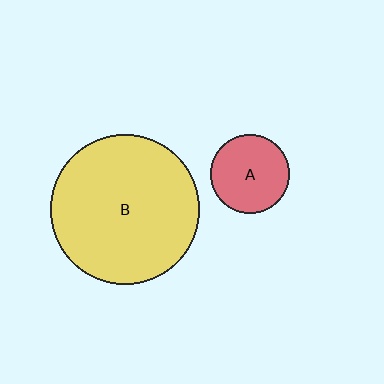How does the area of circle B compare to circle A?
Approximately 3.6 times.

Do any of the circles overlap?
No, none of the circles overlap.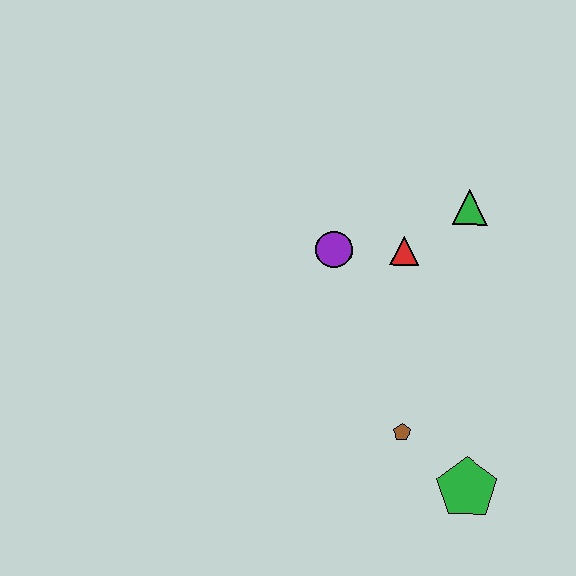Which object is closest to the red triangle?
The purple circle is closest to the red triangle.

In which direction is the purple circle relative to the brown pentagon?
The purple circle is above the brown pentagon.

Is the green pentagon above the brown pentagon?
No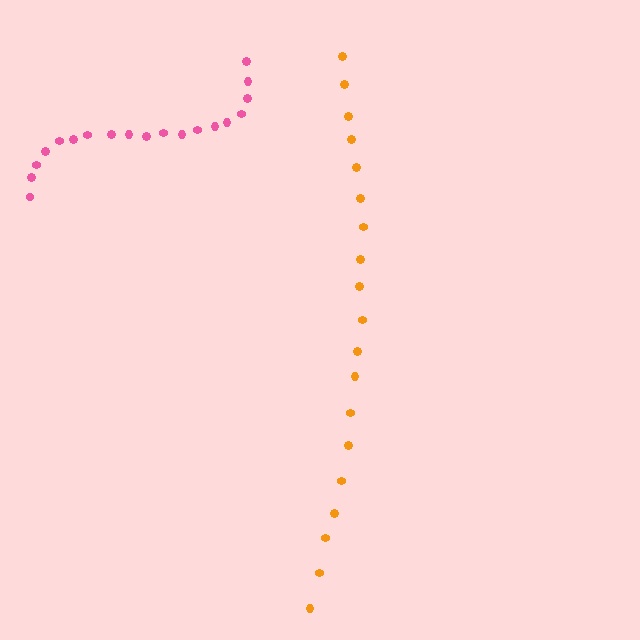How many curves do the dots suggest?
There are 2 distinct paths.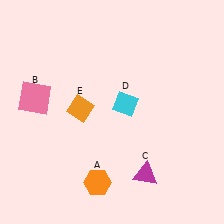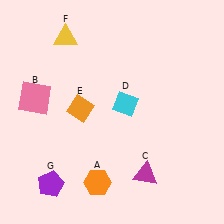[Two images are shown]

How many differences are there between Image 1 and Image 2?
There are 2 differences between the two images.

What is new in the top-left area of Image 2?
A yellow triangle (F) was added in the top-left area of Image 2.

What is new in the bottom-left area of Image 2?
A purple pentagon (G) was added in the bottom-left area of Image 2.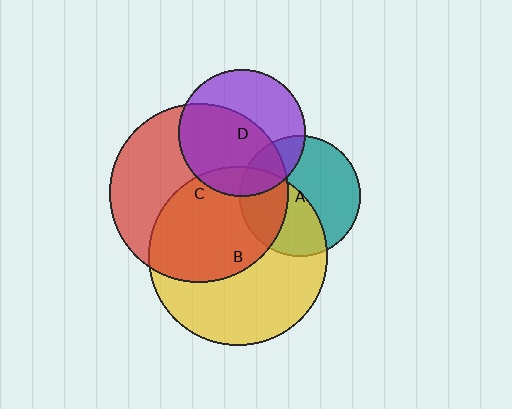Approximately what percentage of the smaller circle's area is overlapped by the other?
Approximately 45%.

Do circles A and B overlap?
Yes.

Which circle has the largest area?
Circle B (yellow).